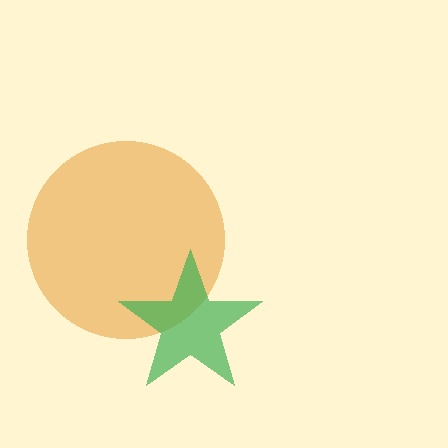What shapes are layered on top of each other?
The layered shapes are: an orange circle, a green star.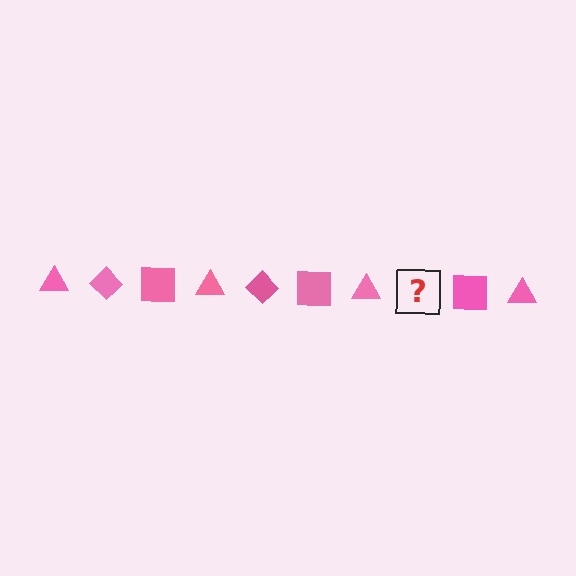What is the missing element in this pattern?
The missing element is a pink diamond.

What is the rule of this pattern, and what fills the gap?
The rule is that the pattern cycles through triangle, diamond, square shapes in pink. The gap should be filled with a pink diamond.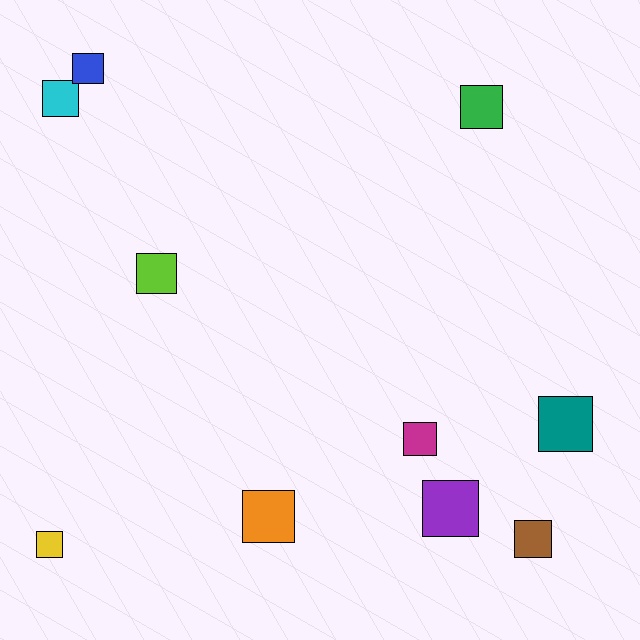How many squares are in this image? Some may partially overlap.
There are 10 squares.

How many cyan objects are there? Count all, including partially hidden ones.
There is 1 cyan object.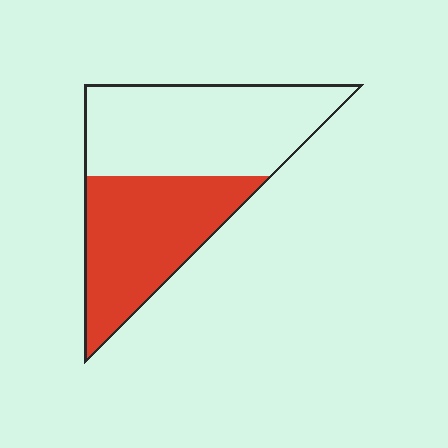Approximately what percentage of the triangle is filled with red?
Approximately 45%.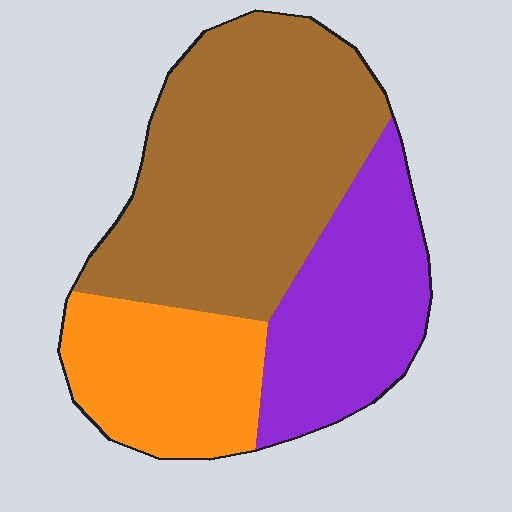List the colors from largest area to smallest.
From largest to smallest: brown, purple, orange.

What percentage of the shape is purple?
Purple covers around 25% of the shape.